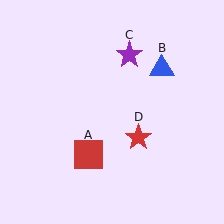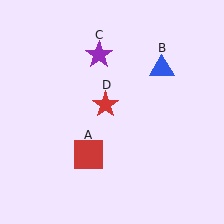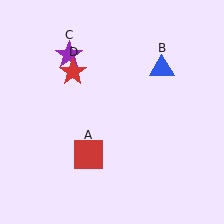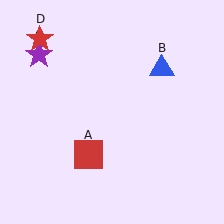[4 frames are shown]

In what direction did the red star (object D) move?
The red star (object D) moved up and to the left.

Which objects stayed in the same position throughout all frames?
Red square (object A) and blue triangle (object B) remained stationary.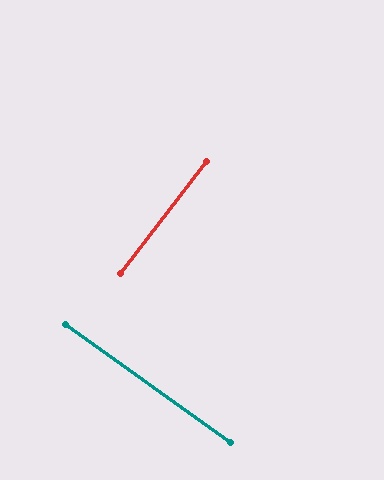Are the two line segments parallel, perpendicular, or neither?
Perpendicular — they meet at approximately 89°.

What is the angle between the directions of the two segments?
Approximately 89 degrees.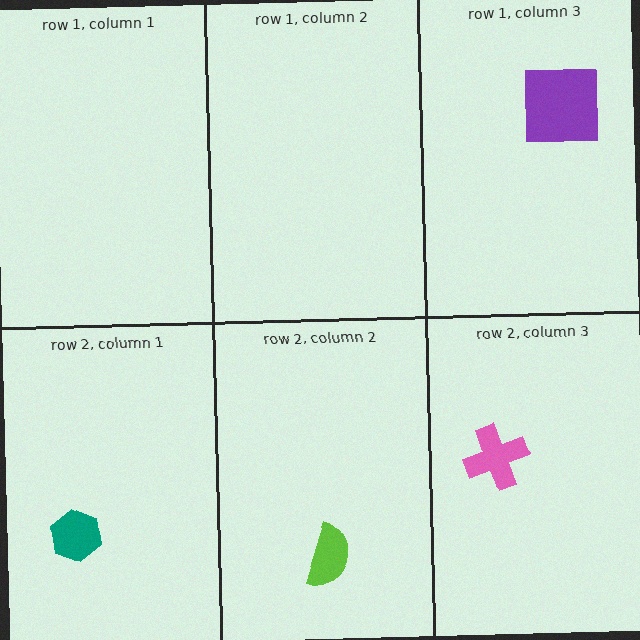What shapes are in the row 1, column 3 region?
The purple square.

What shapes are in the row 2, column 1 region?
The teal hexagon.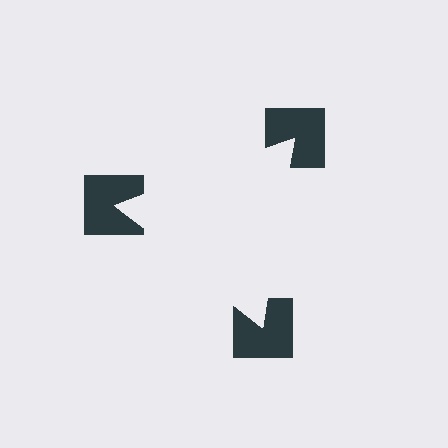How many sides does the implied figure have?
3 sides.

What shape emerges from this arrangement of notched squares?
An illusory triangle — its edges are inferred from the aligned wedge cuts in the notched squares, not physically drawn.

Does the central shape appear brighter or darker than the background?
It typically appears slightly brighter than the background, even though no actual brightness change is drawn.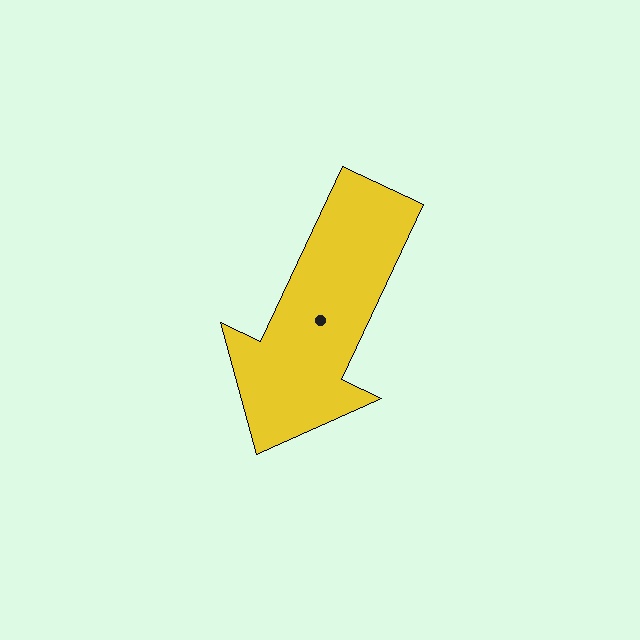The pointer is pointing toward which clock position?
Roughly 7 o'clock.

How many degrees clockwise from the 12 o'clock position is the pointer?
Approximately 205 degrees.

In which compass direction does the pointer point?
Southwest.